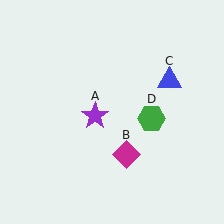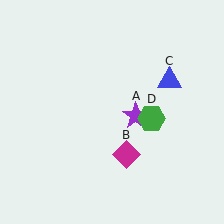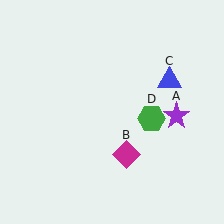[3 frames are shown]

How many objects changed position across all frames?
1 object changed position: purple star (object A).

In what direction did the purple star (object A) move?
The purple star (object A) moved right.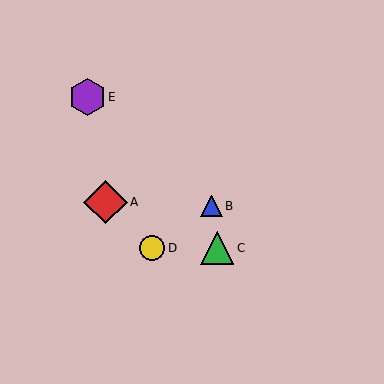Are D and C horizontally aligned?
Yes, both are at y≈248.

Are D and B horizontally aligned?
No, D is at y≈248 and B is at y≈206.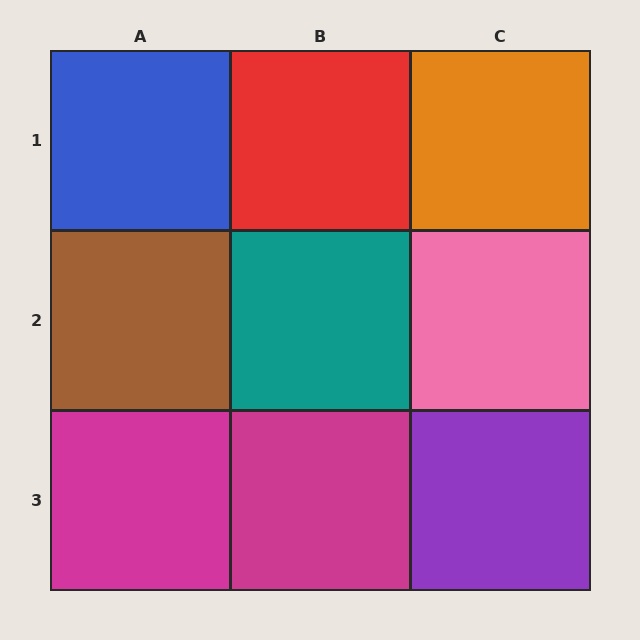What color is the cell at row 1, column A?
Blue.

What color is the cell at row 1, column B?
Red.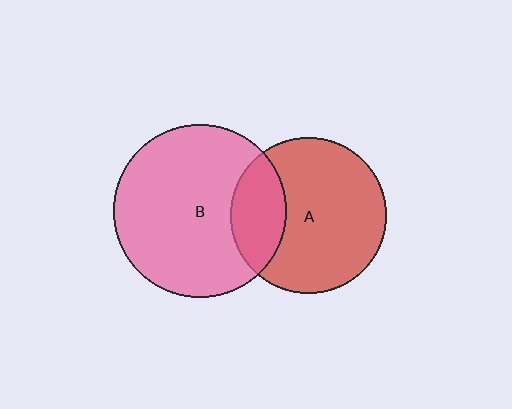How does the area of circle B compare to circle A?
Approximately 1.2 times.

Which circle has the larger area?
Circle B (pink).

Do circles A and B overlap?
Yes.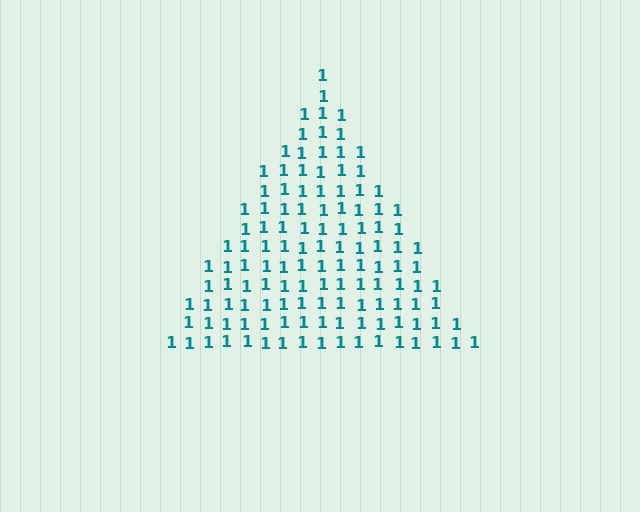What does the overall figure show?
The overall figure shows a triangle.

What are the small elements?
The small elements are digit 1's.